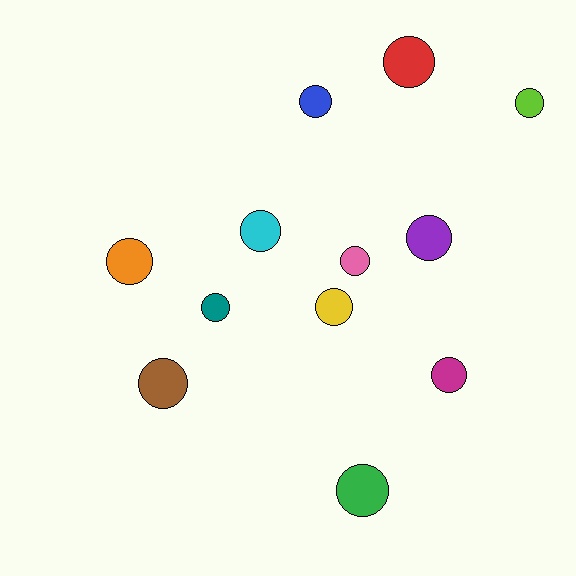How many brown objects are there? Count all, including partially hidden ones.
There is 1 brown object.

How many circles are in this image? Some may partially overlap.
There are 12 circles.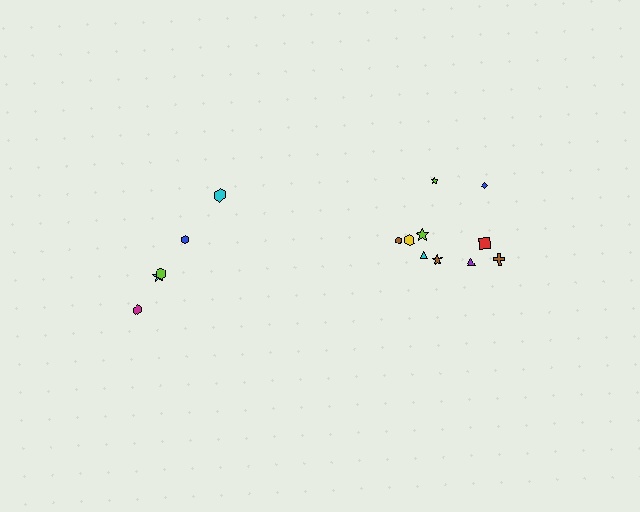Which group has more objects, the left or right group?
The right group.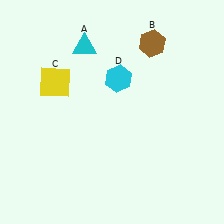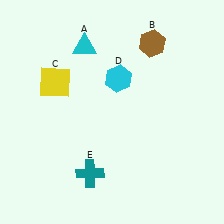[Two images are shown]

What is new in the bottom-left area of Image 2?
A teal cross (E) was added in the bottom-left area of Image 2.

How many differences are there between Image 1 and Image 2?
There is 1 difference between the two images.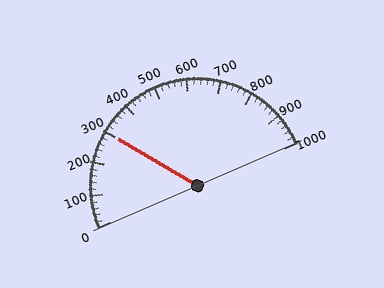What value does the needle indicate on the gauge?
The needle indicates approximately 300.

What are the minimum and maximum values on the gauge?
The gauge ranges from 0 to 1000.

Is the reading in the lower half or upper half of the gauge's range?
The reading is in the lower half of the range (0 to 1000).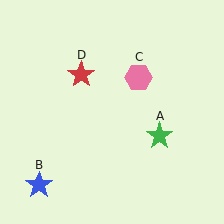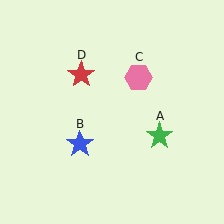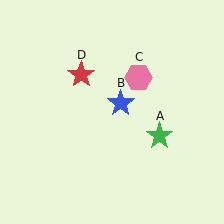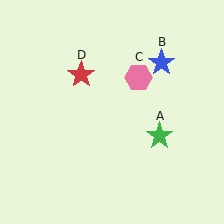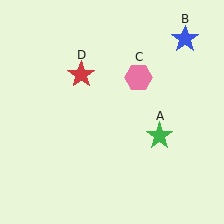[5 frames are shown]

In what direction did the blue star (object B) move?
The blue star (object B) moved up and to the right.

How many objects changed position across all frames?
1 object changed position: blue star (object B).